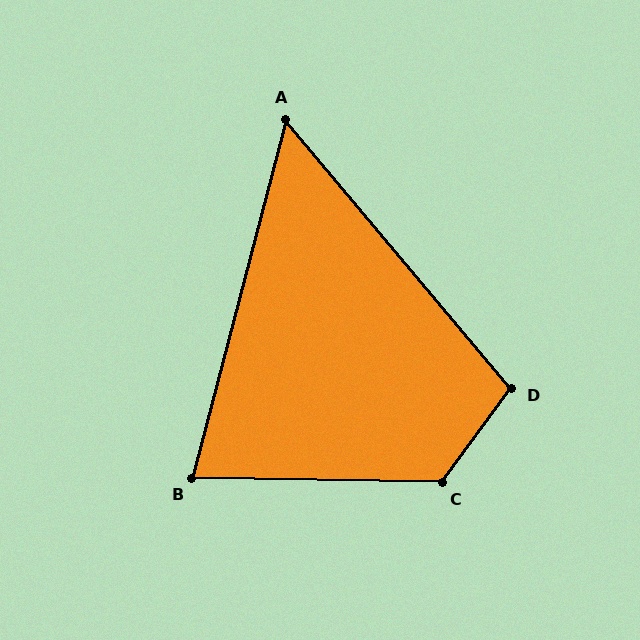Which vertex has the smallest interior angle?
A, at approximately 55 degrees.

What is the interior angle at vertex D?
Approximately 104 degrees (obtuse).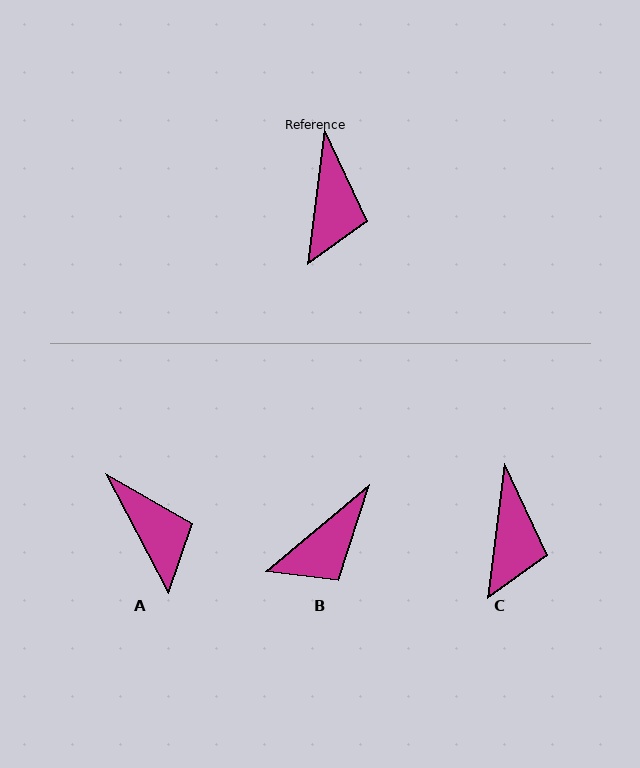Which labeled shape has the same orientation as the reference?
C.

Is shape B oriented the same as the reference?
No, it is off by about 43 degrees.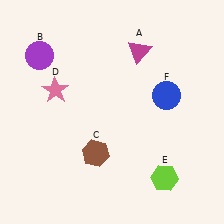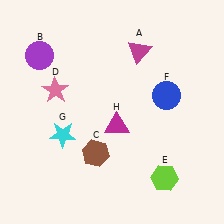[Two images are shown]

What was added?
A cyan star (G), a magenta triangle (H) were added in Image 2.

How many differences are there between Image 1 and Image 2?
There are 2 differences between the two images.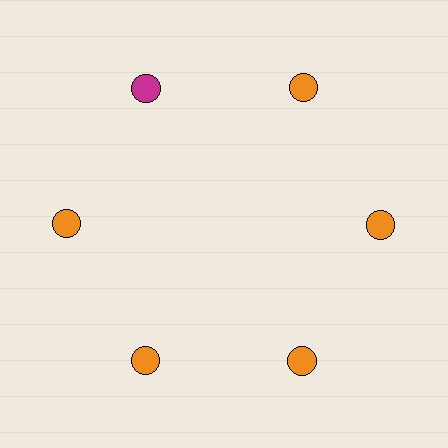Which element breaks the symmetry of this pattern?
The magenta circle at roughly the 11 o'clock position breaks the symmetry. All other shapes are orange circles.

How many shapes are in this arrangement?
There are 6 shapes arranged in a ring pattern.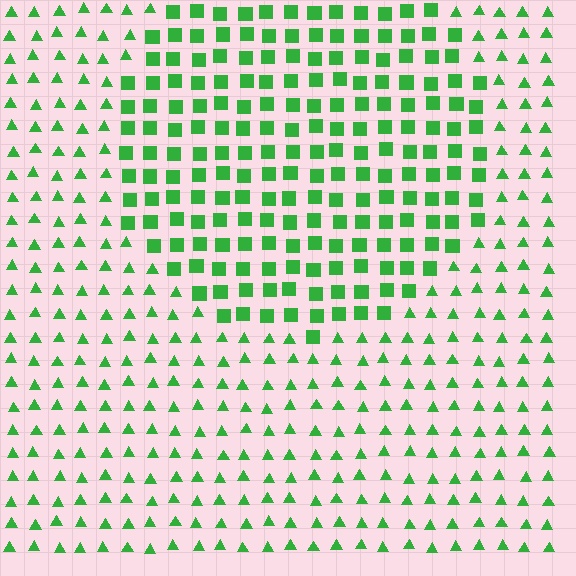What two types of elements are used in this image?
The image uses squares inside the circle region and triangles outside it.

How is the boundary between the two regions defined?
The boundary is defined by a change in element shape: squares inside vs. triangles outside. All elements share the same color and spacing.